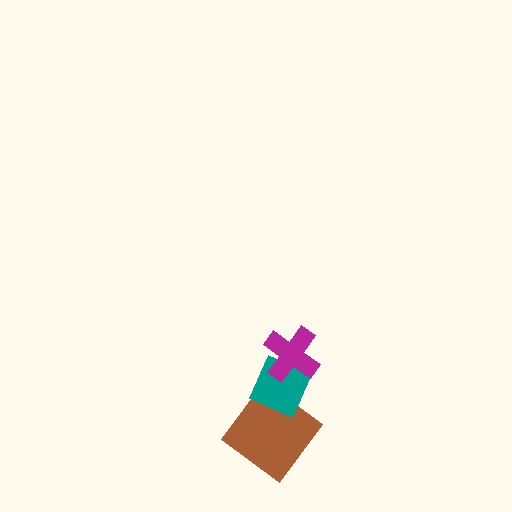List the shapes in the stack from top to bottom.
From top to bottom: the magenta cross, the teal diamond, the brown diamond.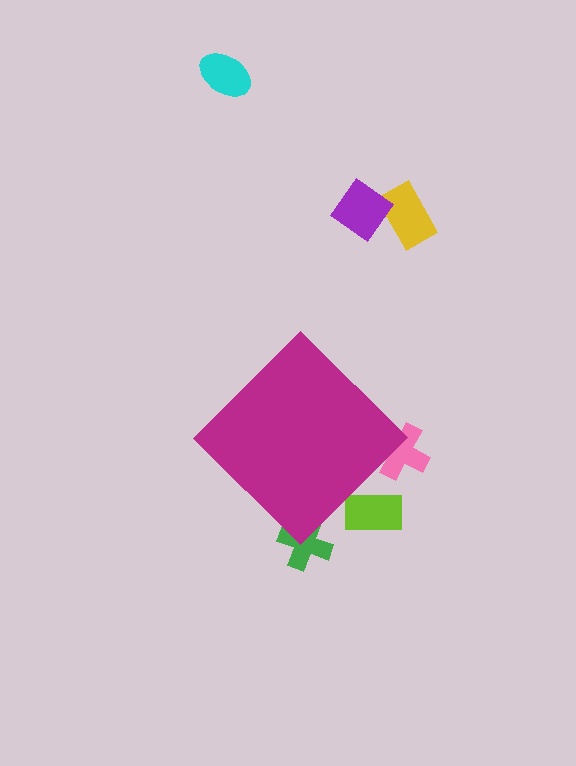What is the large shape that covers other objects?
A magenta diamond.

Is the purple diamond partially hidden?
No, the purple diamond is fully visible.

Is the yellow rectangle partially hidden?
No, the yellow rectangle is fully visible.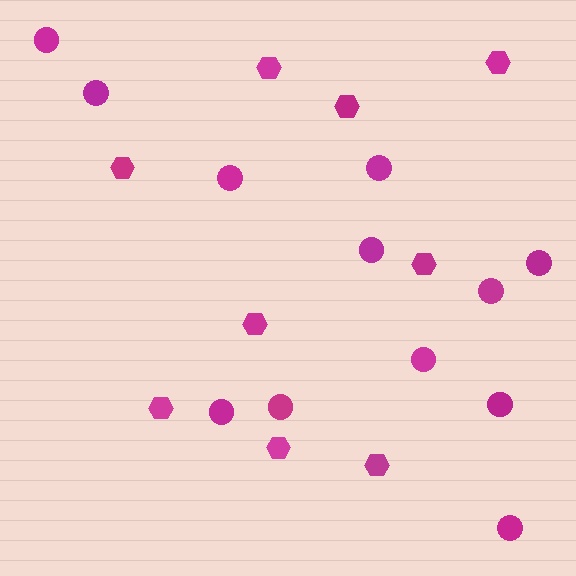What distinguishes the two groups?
There are 2 groups: one group of circles (12) and one group of hexagons (9).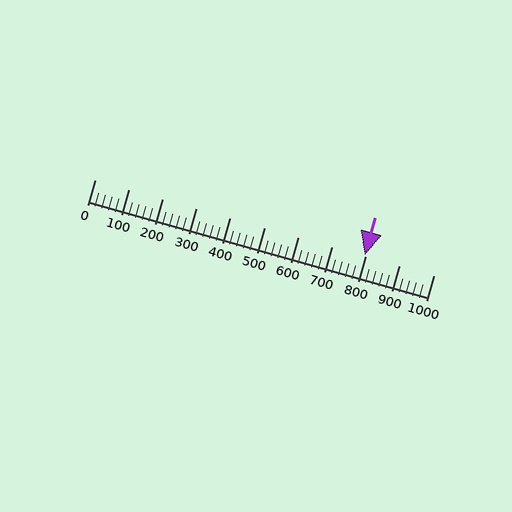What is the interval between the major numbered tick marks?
The major tick marks are spaced 100 units apart.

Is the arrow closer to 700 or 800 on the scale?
The arrow is closer to 800.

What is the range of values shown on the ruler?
The ruler shows values from 0 to 1000.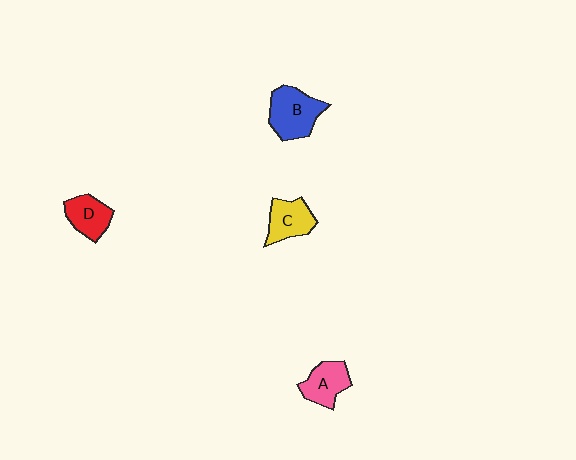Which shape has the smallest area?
Shape D (red).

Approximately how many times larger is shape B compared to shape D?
Approximately 1.4 times.